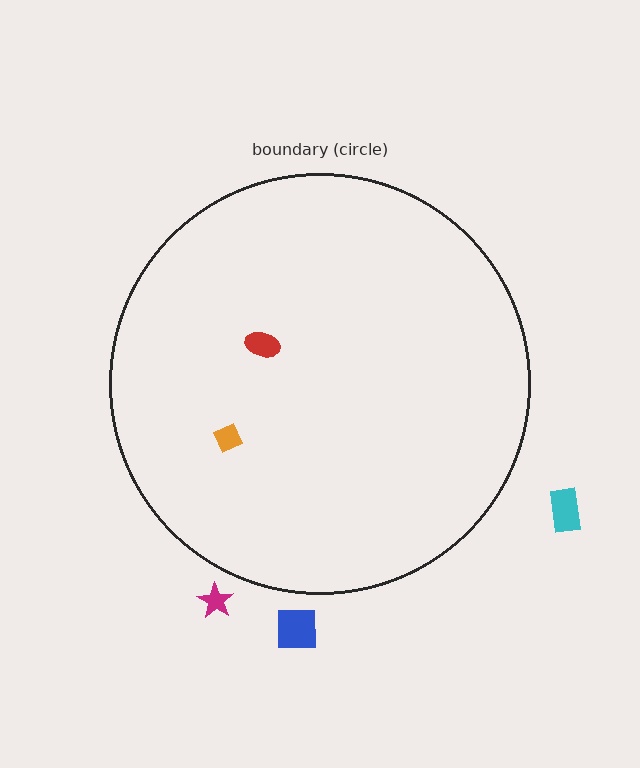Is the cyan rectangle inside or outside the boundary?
Outside.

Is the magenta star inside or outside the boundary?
Outside.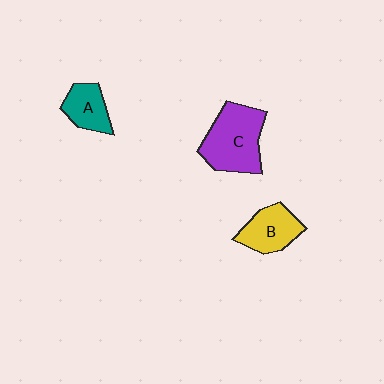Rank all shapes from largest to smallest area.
From largest to smallest: C (purple), B (yellow), A (teal).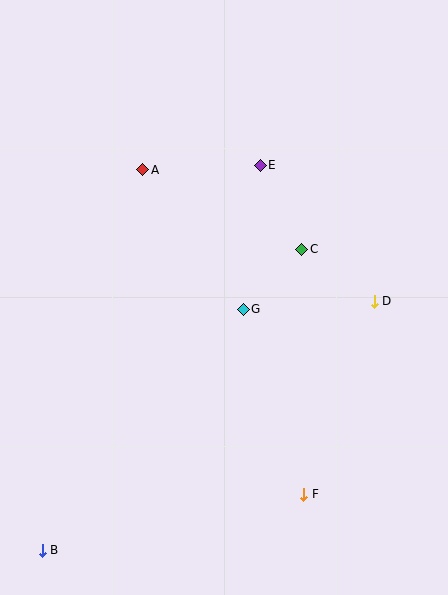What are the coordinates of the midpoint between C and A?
The midpoint between C and A is at (222, 209).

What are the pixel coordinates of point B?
Point B is at (42, 550).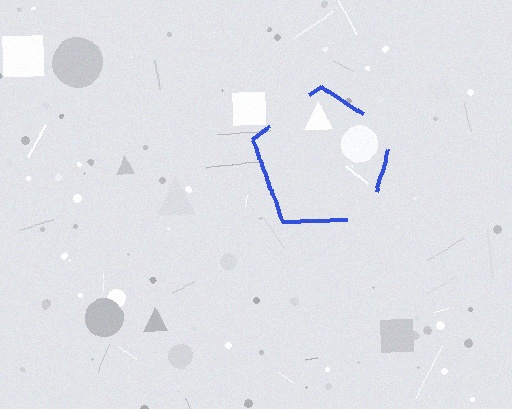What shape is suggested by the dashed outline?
The dashed outline suggests a pentagon.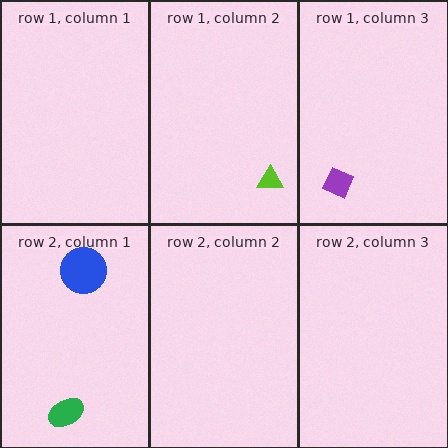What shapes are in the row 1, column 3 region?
The purple diamond.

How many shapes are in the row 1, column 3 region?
1.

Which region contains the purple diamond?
The row 1, column 3 region.